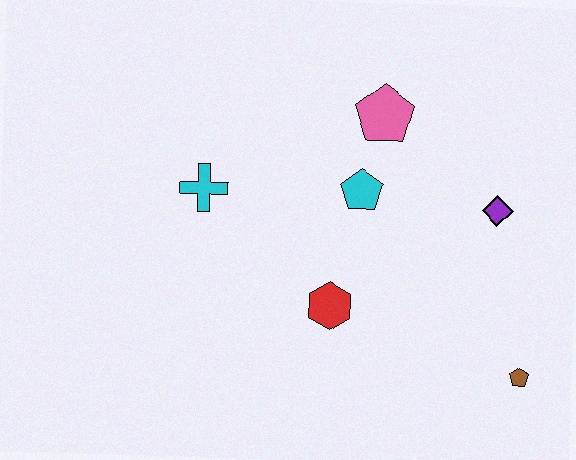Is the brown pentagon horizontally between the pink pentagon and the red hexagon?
No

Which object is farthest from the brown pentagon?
The cyan cross is farthest from the brown pentagon.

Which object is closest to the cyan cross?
The cyan pentagon is closest to the cyan cross.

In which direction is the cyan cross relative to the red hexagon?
The cyan cross is to the left of the red hexagon.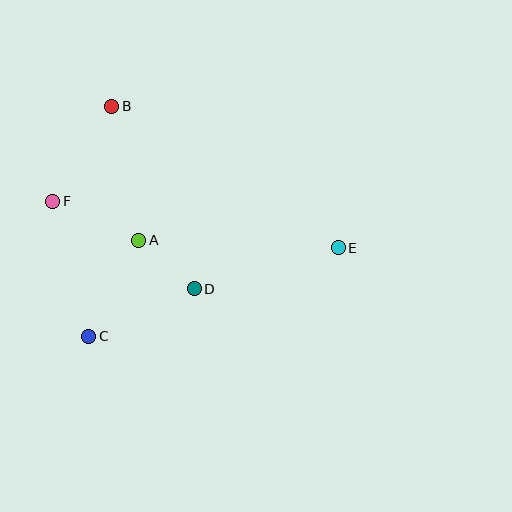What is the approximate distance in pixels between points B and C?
The distance between B and C is approximately 231 pixels.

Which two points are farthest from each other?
Points E and F are farthest from each other.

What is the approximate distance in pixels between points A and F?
The distance between A and F is approximately 94 pixels.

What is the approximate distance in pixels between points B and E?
The distance between B and E is approximately 267 pixels.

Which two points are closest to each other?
Points A and D are closest to each other.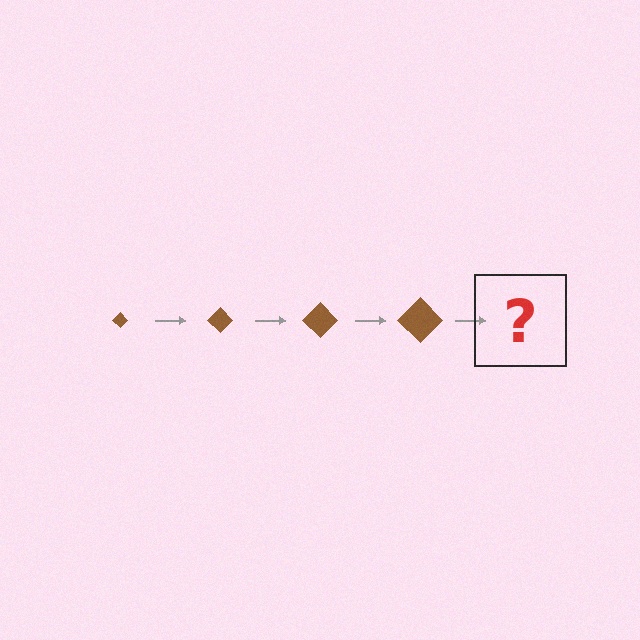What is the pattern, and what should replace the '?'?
The pattern is that the diamond gets progressively larger each step. The '?' should be a brown diamond, larger than the previous one.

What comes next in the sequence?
The next element should be a brown diamond, larger than the previous one.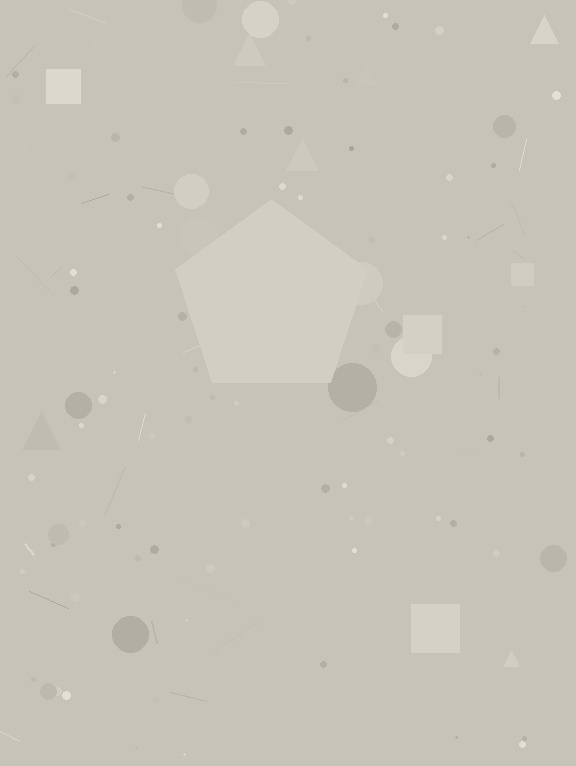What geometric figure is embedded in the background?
A pentagon is embedded in the background.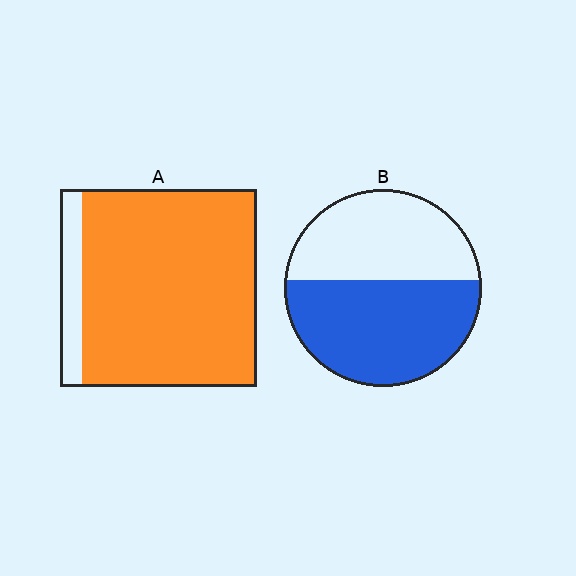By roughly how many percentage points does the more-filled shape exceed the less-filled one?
By roughly 35 percentage points (A over B).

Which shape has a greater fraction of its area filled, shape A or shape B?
Shape A.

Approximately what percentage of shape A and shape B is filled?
A is approximately 90% and B is approximately 55%.